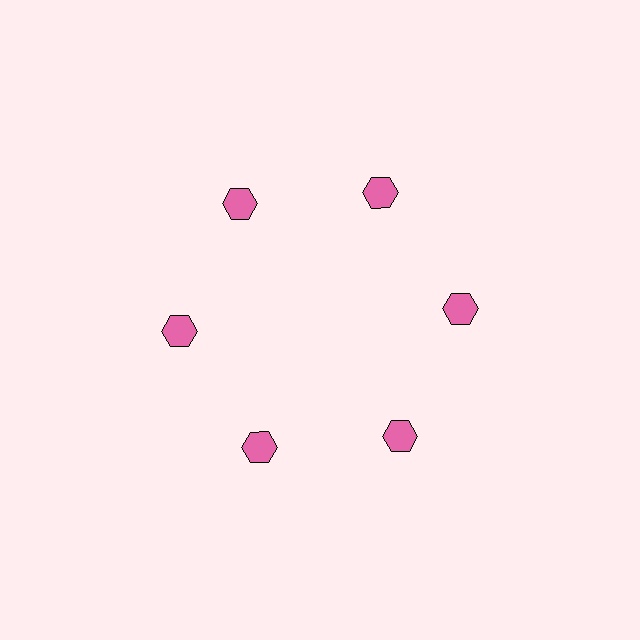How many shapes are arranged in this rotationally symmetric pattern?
There are 6 shapes, arranged in 6 groups of 1.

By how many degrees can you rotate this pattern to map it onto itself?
The pattern maps onto itself every 60 degrees of rotation.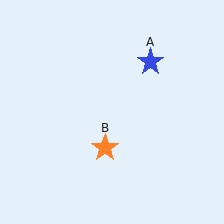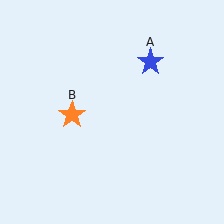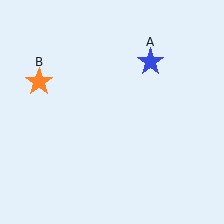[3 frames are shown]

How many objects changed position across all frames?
1 object changed position: orange star (object B).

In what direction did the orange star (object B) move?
The orange star (object B) moved up and to the left.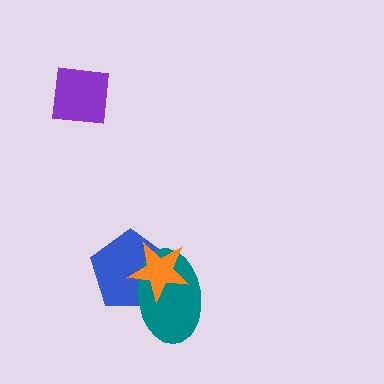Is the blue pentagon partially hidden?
Yes, it is partially covered by another shape.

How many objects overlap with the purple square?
0 objects overlap with the purple square.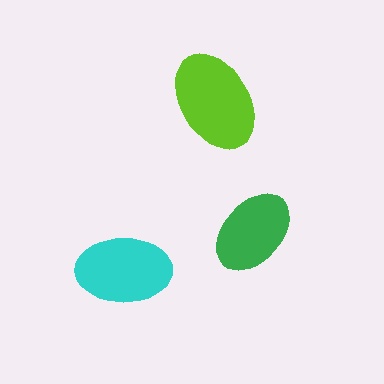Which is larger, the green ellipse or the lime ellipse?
The lime one.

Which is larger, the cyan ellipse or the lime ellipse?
The lime one.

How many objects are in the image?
There are 3 objects in the image.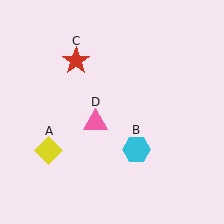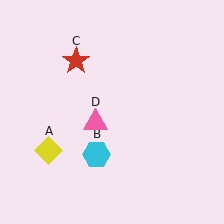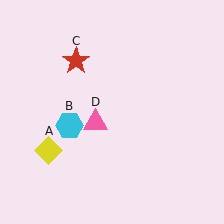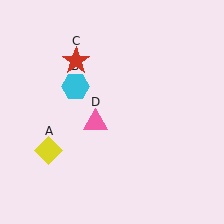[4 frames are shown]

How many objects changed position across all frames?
1 object changed position: cyan hexagon (object B).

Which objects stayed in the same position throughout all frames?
Yellow diamond (object A) and red star (object C) and pink triangle (object D) remained stationary.